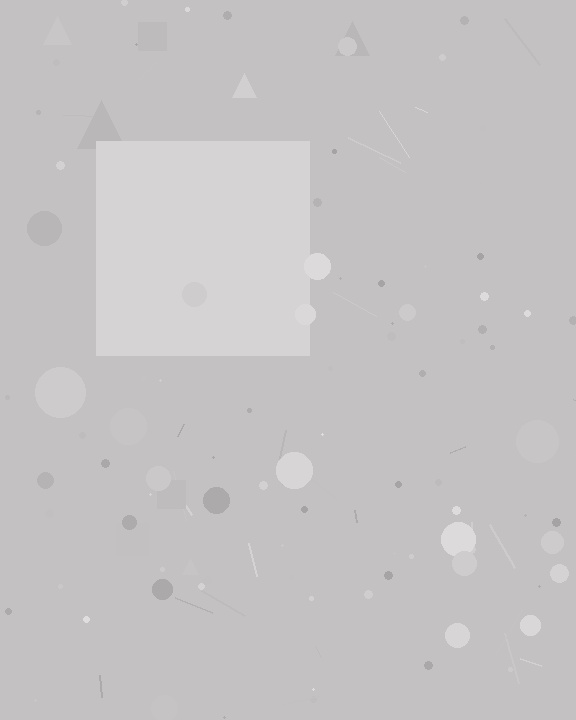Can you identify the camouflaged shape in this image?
The camouflaged shape is a square.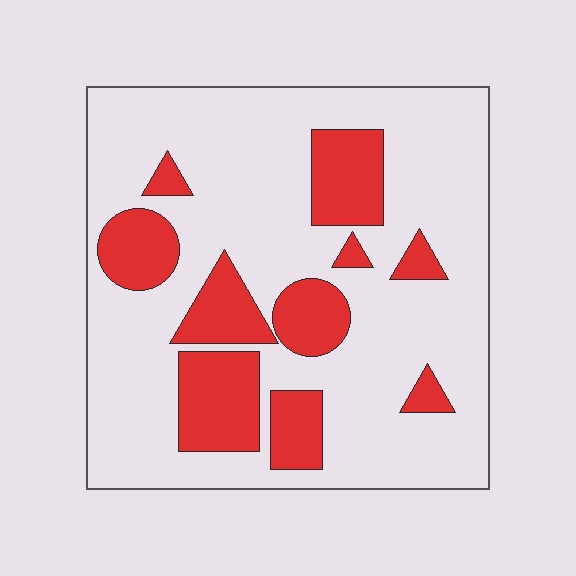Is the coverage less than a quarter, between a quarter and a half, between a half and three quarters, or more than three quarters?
Less than a quarter.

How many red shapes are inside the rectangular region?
10.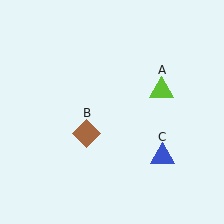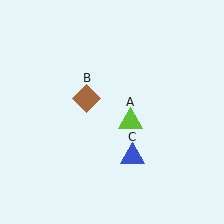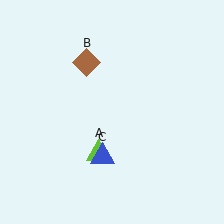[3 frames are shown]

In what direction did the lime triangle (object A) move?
The lime triangle (object A) moved down and to the left.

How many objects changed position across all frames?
3 objects changed position: lime triangle (object A), brown diamond (object B), blue triangle (object C).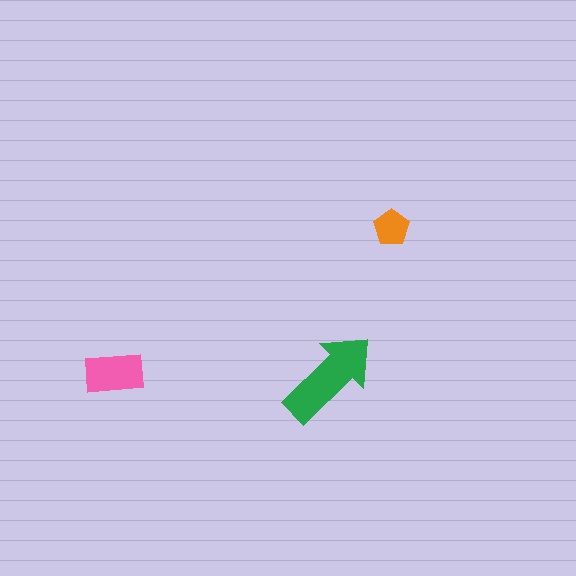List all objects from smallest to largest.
The orange pentagon, the pink rectangle, the green arrow.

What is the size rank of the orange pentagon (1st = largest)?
3rd.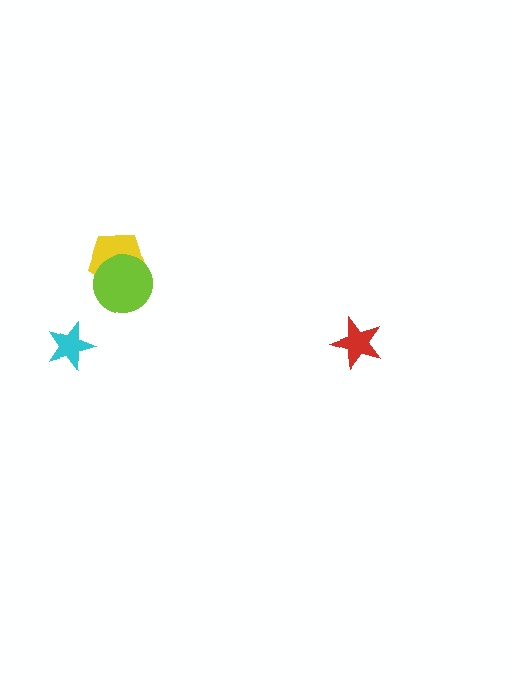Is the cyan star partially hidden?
No, no other shape covers it.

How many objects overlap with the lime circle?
1 object overlaps with the lime circle.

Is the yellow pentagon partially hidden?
Yes, it is partially covered by another shape.